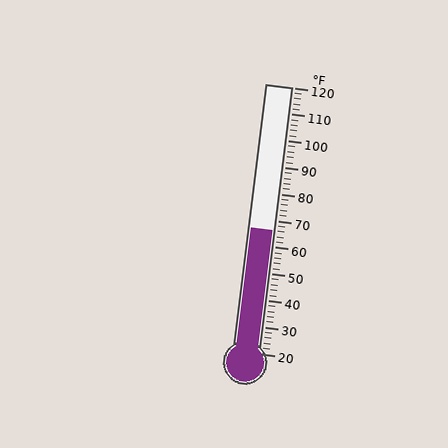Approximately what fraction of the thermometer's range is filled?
The thermometer is filled to approximately 45% of its range.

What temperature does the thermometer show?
The thermometer shows approximately 66°F.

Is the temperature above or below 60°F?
The temperature is above 60°F.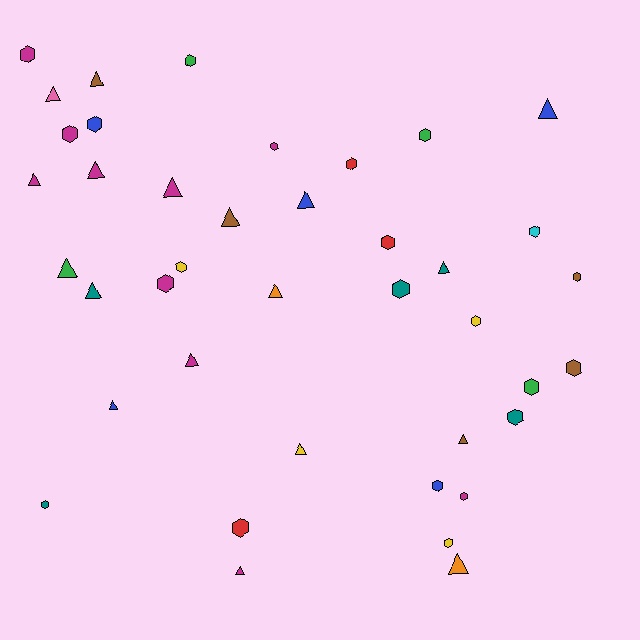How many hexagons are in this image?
There are 22 hexagons.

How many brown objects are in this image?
There are 5 brown objects.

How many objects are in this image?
There are 40 objects.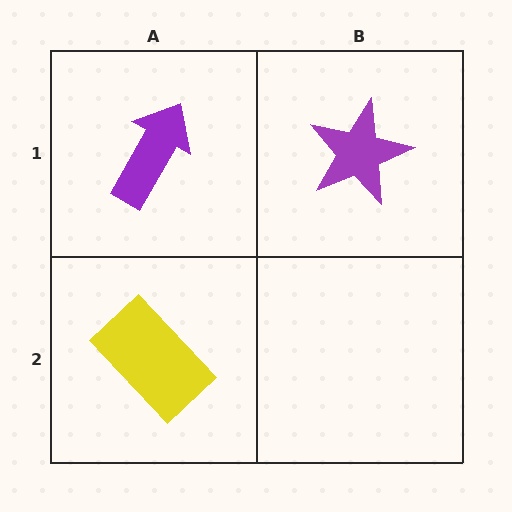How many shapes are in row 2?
1 shape.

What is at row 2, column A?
A yellow rectangle.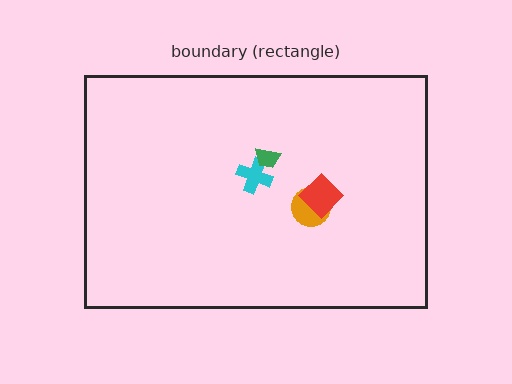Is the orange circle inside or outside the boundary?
Inside.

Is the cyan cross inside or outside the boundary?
Inside.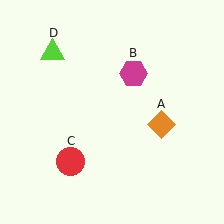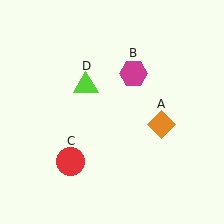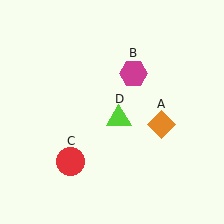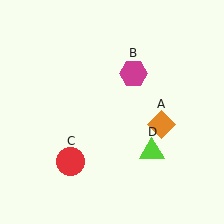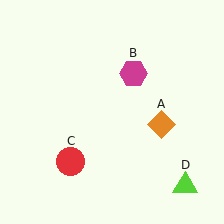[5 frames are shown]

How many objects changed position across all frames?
1 object changed position: lime triangle (object D).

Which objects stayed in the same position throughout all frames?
Orange diamond (object A) and magenta hexagon (object B) and red circle (object C) remained stationary.